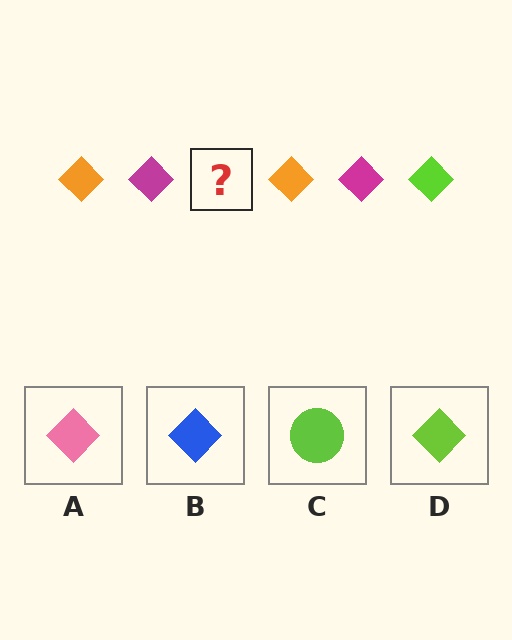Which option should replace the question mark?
Option D.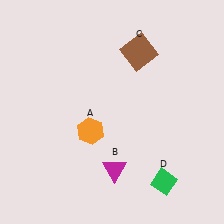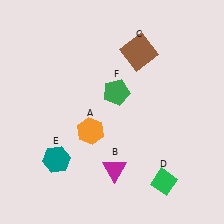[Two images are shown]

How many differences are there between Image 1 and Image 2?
There are 2 differences between the two images.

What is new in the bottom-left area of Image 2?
A teal hexagon (E) was added in the bottom-left area of Image 2.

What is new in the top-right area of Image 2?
A green pentagon (F) was added in the top-right area of Image 2.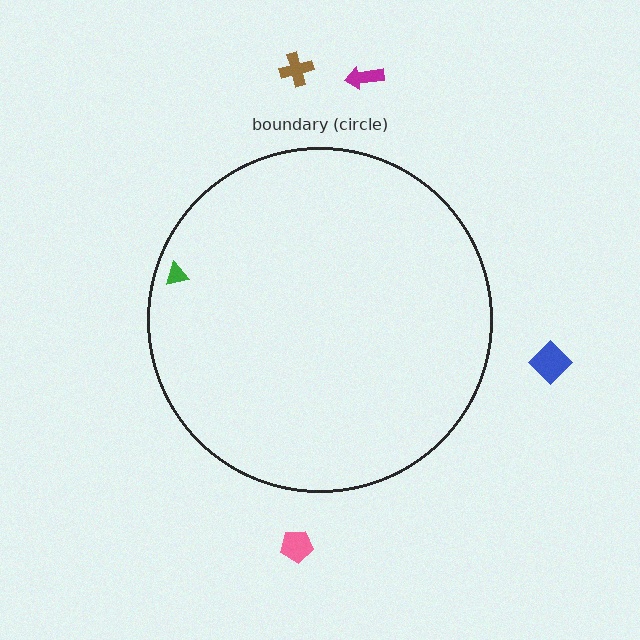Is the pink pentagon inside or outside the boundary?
Outside.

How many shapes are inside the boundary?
1 inside, 4 outside.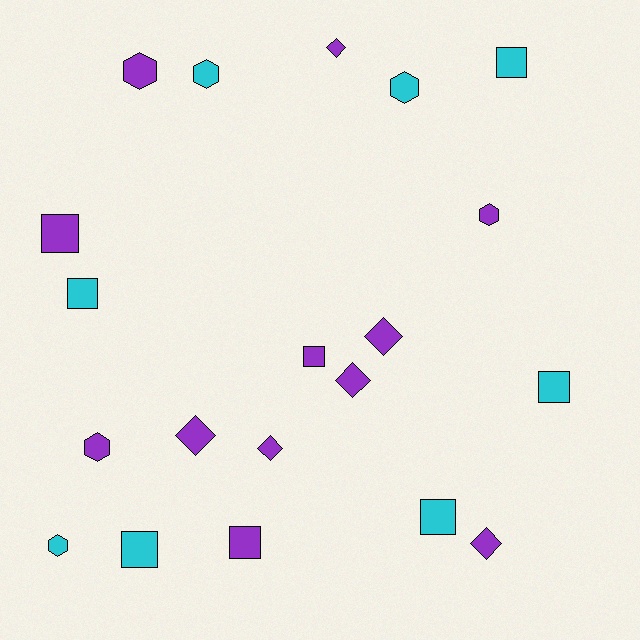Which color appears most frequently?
Purple, with 12 objects.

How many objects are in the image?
There are 20 objects.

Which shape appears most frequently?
Square, with 8 objects.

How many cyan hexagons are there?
There are 3 cyan hexagons.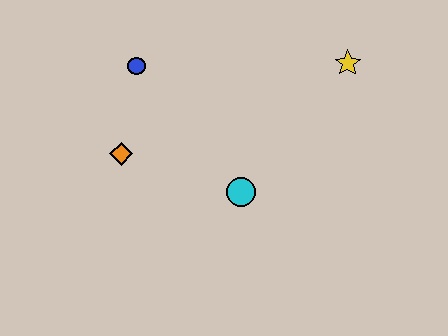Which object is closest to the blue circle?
The orange diamond is closest to the blue circle.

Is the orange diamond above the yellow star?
No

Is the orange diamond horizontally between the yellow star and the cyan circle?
No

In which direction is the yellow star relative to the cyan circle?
The yellow star is above the cyan circle.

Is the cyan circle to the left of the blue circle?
No